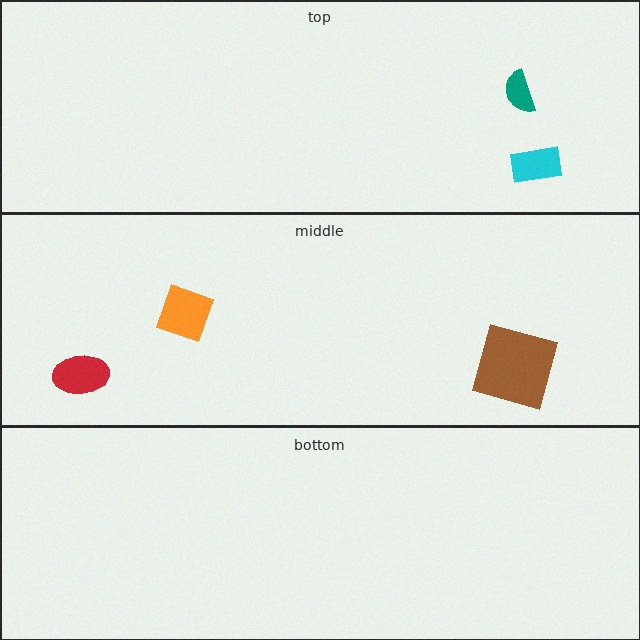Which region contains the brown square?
The middle region.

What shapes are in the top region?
The teal semicircle, the cyan rectangle.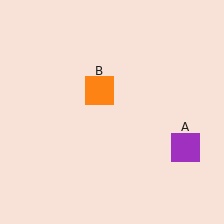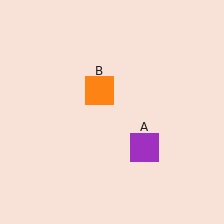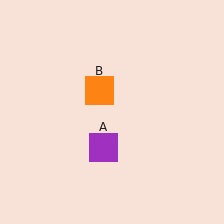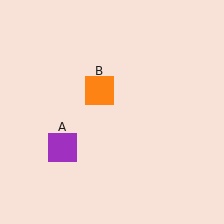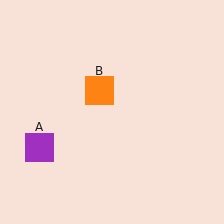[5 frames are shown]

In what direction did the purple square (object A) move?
The purple square (object A) moved left.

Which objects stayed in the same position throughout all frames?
Orange square (object B) remained stationary.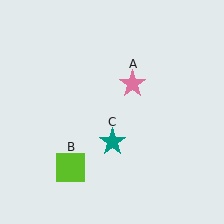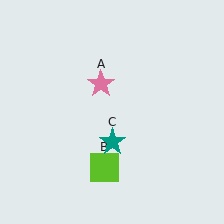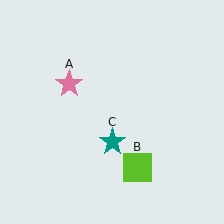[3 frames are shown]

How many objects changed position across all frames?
2 objects changed position: pink star (object A), lime square (object B).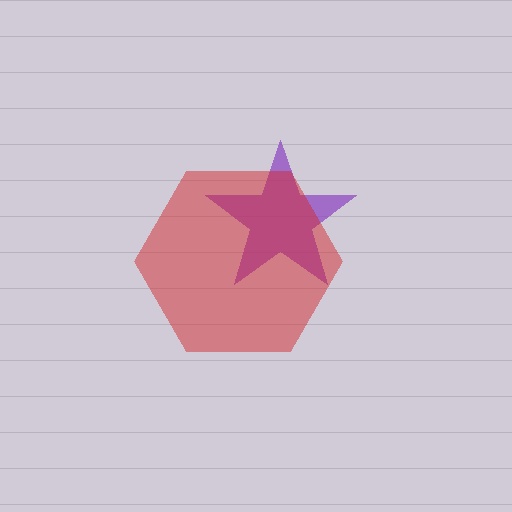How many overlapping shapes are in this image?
There are 2 overlapping shapes in the image.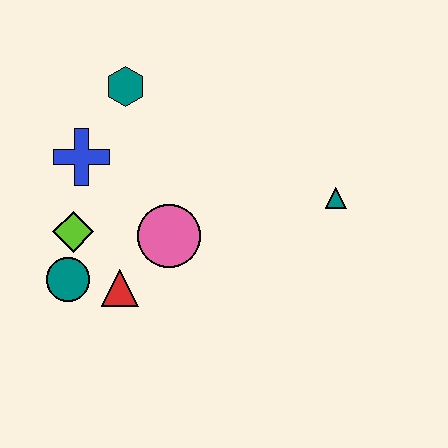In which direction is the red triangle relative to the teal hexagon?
The red triangle is below the teal hexagon.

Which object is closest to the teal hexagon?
The blue cross is closest to the teal hexagon.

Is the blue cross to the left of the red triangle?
Yes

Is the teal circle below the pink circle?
Yes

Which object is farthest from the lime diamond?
The teal triangle is farthest from the lime diamond.